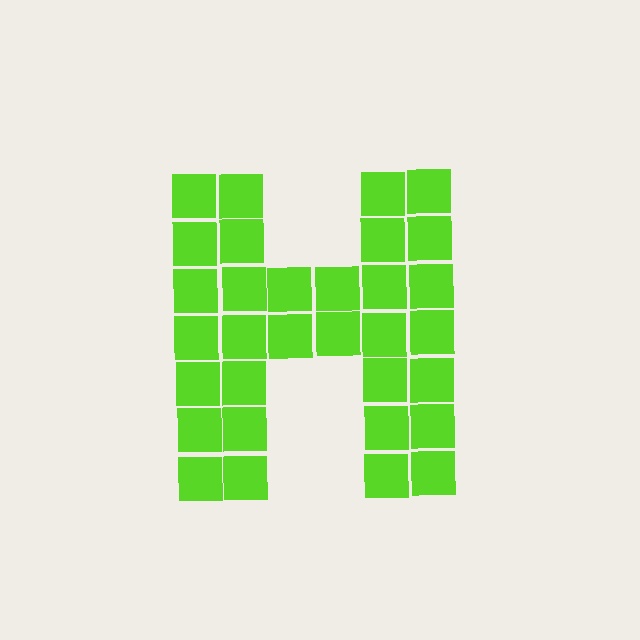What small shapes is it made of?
It is made of small squares.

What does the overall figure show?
The overall figure shows the letter H.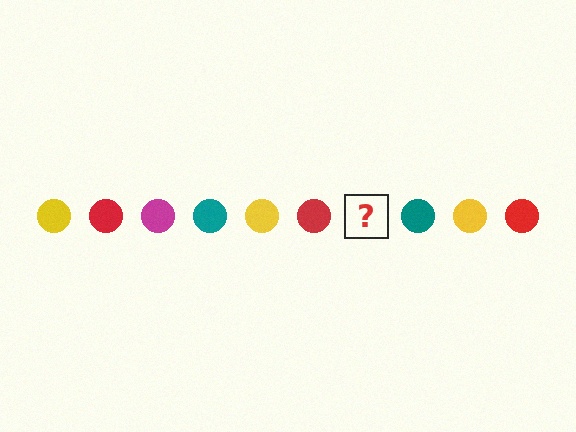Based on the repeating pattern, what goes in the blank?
The blank should be a magenta circle.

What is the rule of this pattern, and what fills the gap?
The rule is that the pattern cycles through yellow, red, magenta, teal circles. The gap should be filled with a magenta circle.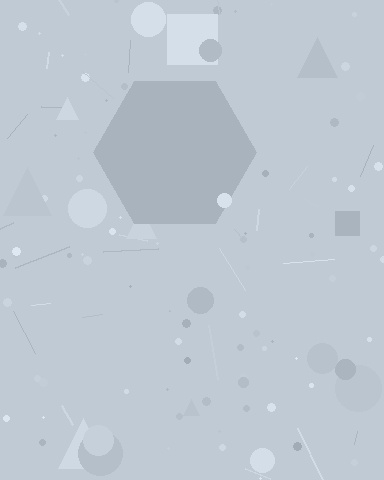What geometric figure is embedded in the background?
A hexagon is embedded in the background.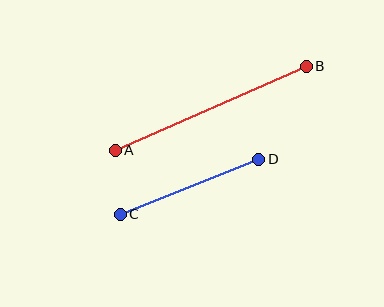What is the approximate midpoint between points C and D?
The midpoint is at approximately (189, 187) pixels.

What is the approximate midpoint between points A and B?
The midpoint is at approximately (211, 108) pixels.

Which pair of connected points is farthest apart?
Points A and B are farthest apart.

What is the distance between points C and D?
The distance is approximately 149 pixels.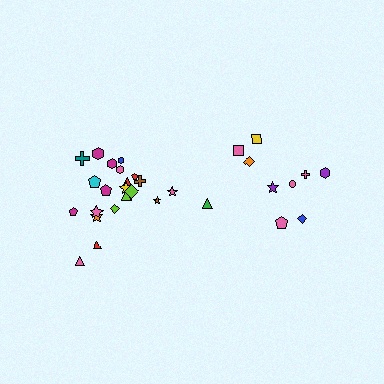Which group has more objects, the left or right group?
The left group.